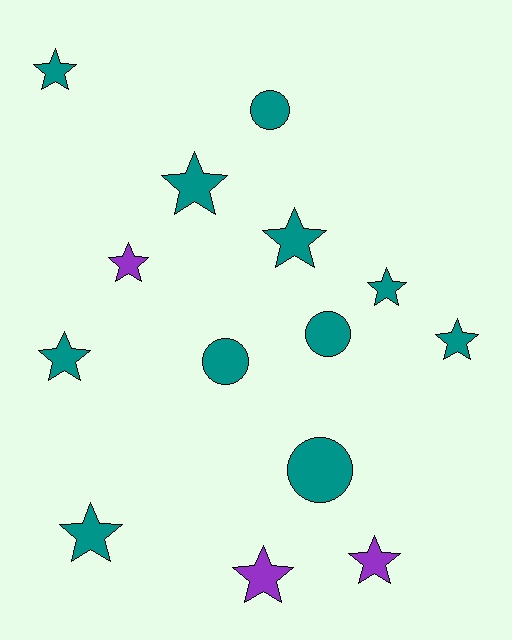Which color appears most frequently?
Teal, with 11 objects.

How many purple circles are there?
There are no purple circles.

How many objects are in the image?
There are 14 objects.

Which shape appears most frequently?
Star, with 10 objects.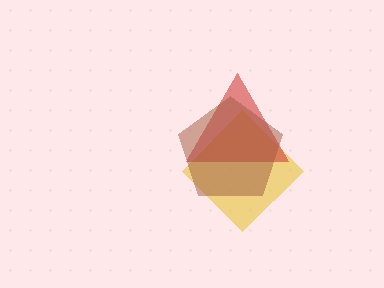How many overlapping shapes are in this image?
There are 3 overlapping shapes in the image.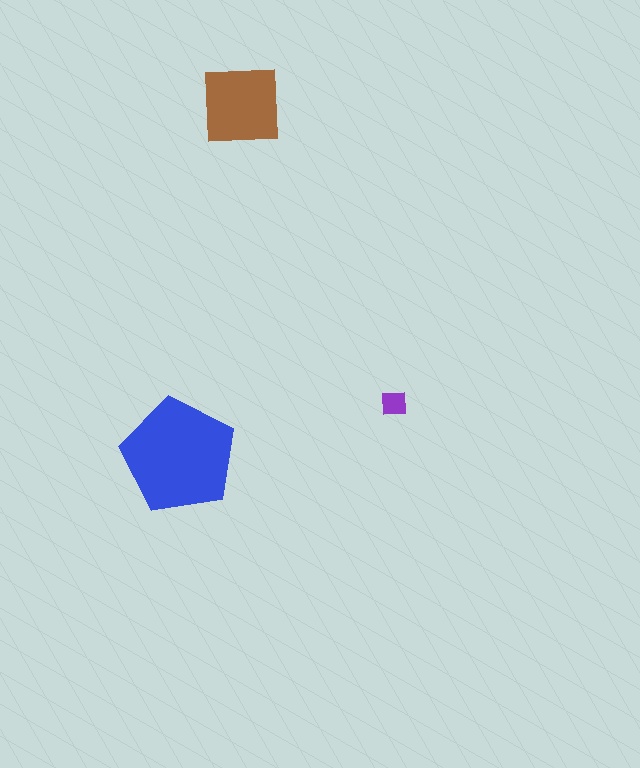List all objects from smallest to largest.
The purple square, the brown square, the blue pentagon.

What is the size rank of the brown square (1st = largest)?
2nd.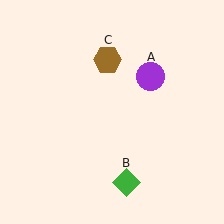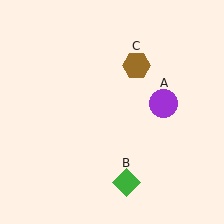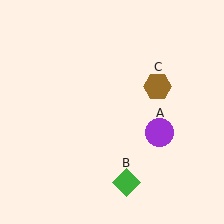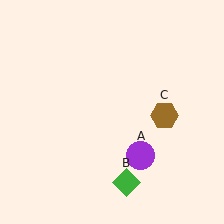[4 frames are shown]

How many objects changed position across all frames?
2 objects changed position: purple circle (object A), brown hexagon (object C).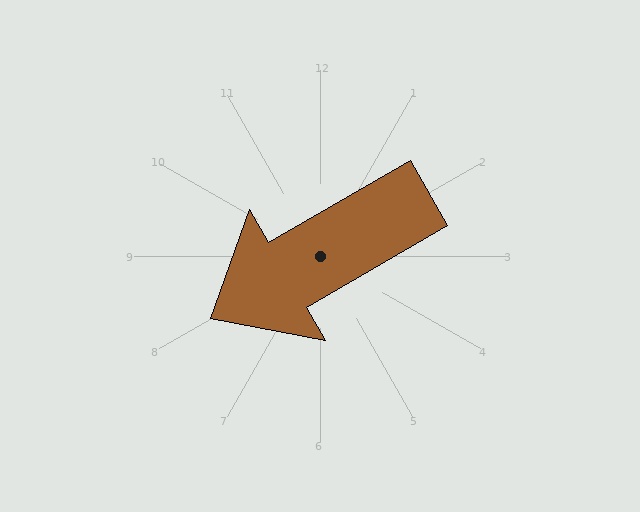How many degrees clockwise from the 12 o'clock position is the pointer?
Approximately 240 degrees.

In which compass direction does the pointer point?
Southwest.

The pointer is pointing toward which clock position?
Roughly 8 o'clock.